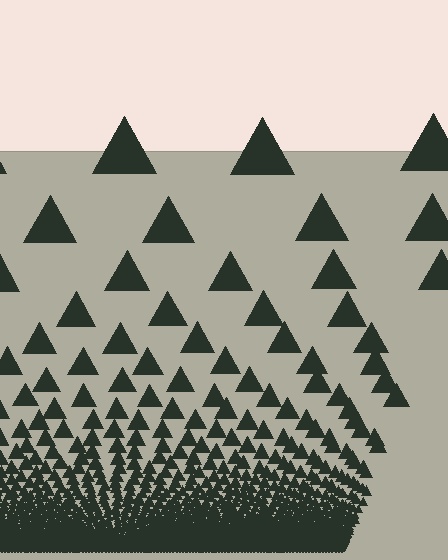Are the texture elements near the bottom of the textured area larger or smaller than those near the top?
Smaller. The gradient is inverted — elements near the bottom are smaller and denser.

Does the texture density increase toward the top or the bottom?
Density increases toward the bottom.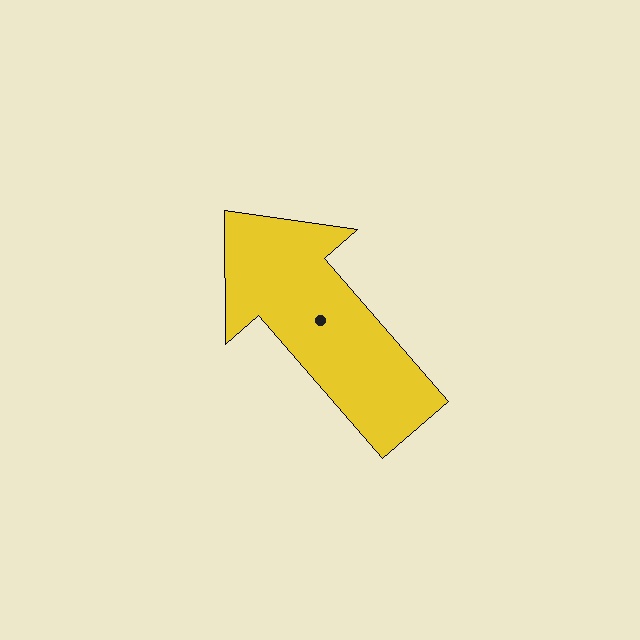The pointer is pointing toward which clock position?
Roughly 11 o'clock.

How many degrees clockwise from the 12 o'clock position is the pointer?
Approximately 319 degrees.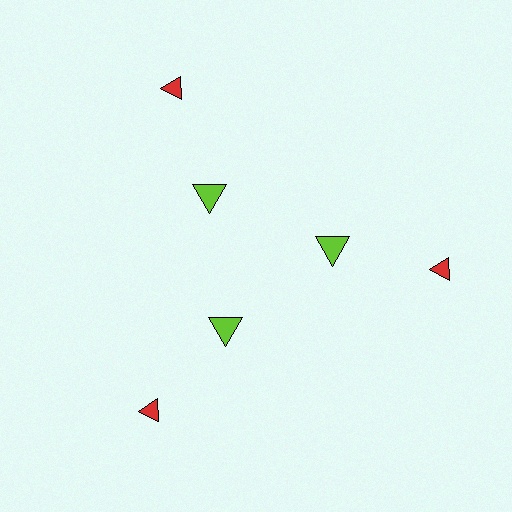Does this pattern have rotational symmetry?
Yes, this pattern has 3-fold rotational symmetry. It looks the same after rotating 120 degrees around the center.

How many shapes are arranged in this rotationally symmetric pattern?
There are 6 shapes, arranged in 3 groups of 2.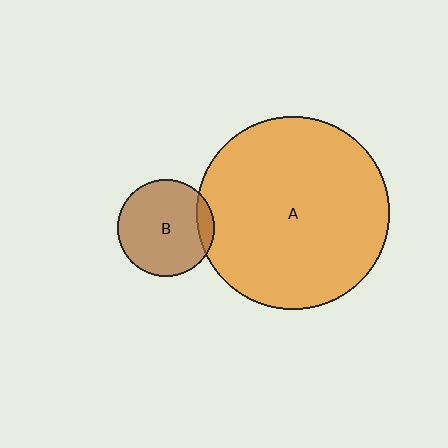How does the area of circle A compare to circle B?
Approximately 4.0 times.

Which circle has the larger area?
Circle A (orange).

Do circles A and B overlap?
Yes.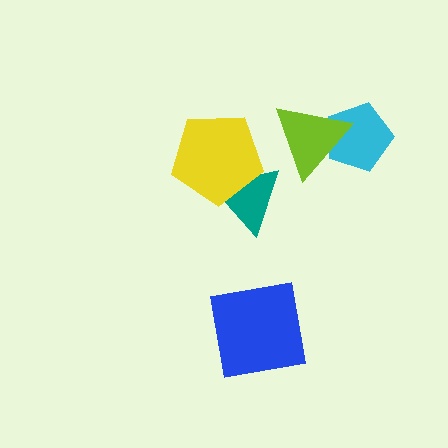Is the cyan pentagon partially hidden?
Yes, it is partially covered by another shape.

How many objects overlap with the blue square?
0 objects overlap with the blue square.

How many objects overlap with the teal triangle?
1 object overlaps with the teal triangle.